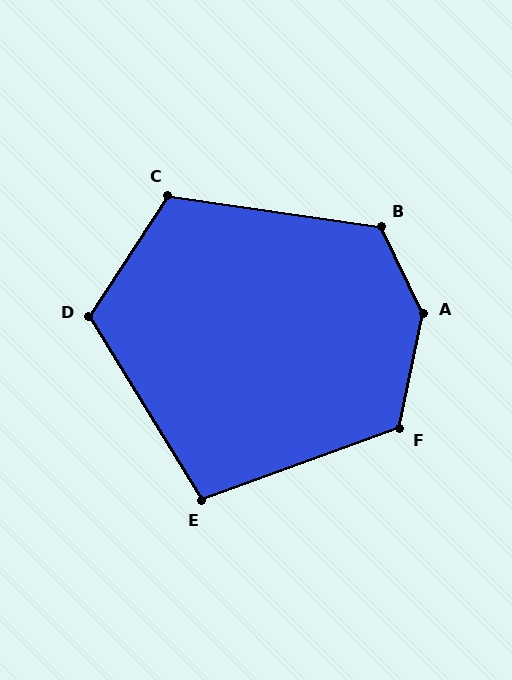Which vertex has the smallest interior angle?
E, at approximately 102 degrees.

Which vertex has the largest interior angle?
A, at approximately 143 degrees.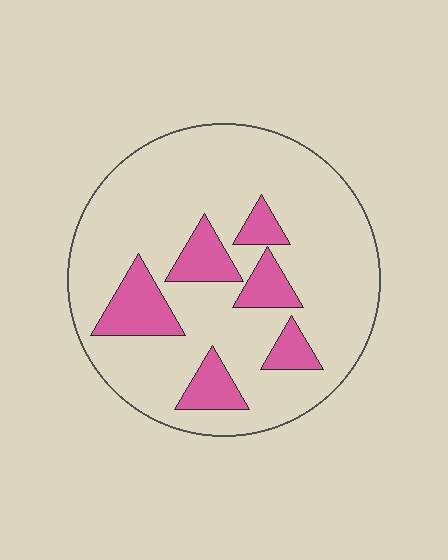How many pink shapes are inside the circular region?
6.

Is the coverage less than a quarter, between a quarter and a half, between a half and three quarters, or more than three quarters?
Less than a quarter.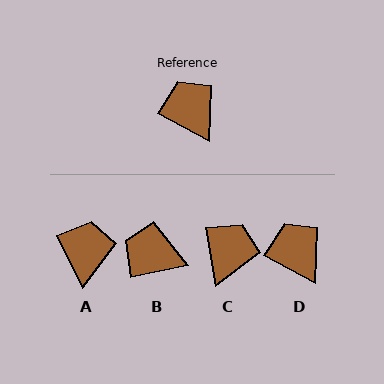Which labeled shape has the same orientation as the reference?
D.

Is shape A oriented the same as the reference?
No, it is off by about 35 degrees.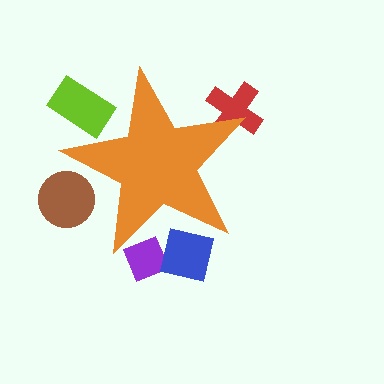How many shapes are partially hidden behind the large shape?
5 shapes are partially hidden.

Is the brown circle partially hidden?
Yes, the brown circle is partially hidden behind the orange star.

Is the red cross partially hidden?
Yes, the red cross is partially hidden behind the orange star.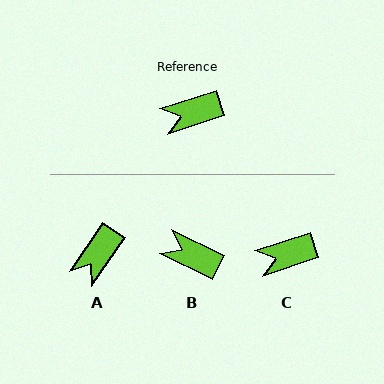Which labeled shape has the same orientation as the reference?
C.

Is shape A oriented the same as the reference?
No, it is off by about 38 degrees.